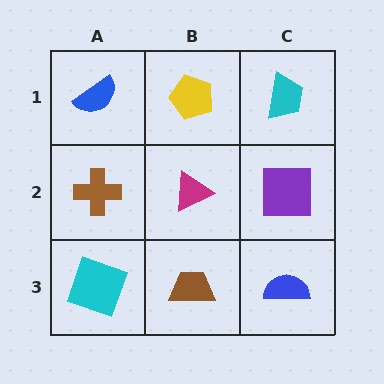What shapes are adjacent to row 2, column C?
A cyan trapezoid (row 1, column C), a blue semicircle (row 3, column C), a magenta triangle (row 2, column B).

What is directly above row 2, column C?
A cyan trapezoid.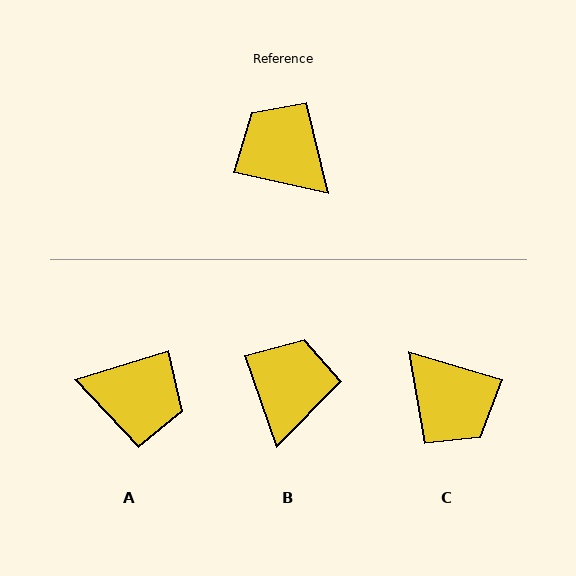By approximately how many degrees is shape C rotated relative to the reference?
Approximately 176 degrees counter-clockwise.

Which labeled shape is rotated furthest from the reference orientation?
C, about 176 degrees away.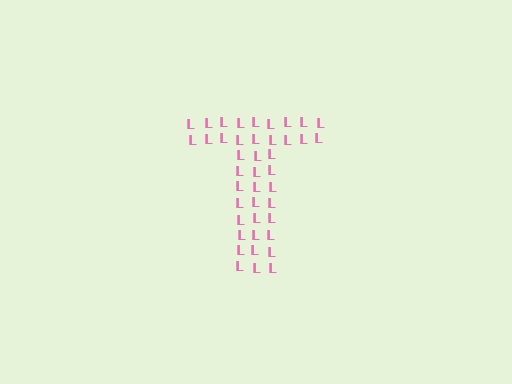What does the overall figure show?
The overall figure shows the letter T.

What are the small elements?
The small elements are letter L's.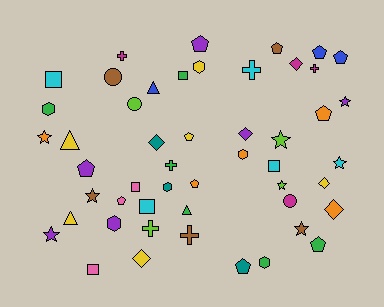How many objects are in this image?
There are 50 objects.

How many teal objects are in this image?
There are 3 teal objects.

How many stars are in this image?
There are 8 stars.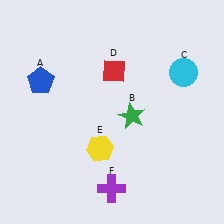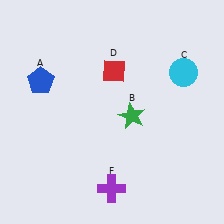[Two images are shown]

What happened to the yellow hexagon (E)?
The yellow hexagon (E) was removed in Image 2. It was in the bottom-left area of Image 1.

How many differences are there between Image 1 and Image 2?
There is 1 difference between the two images.